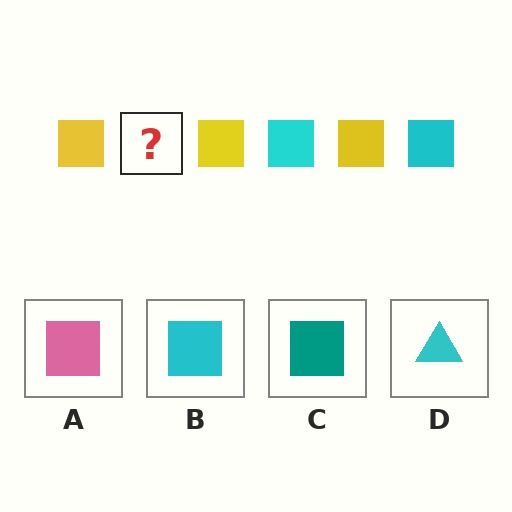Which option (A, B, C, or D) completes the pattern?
B.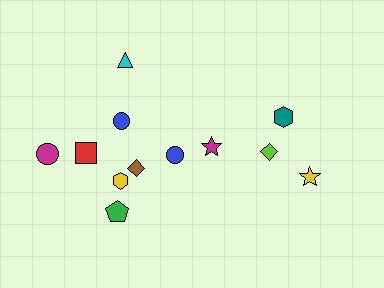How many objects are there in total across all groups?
There are 12 objects.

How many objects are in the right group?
There are 4 objects.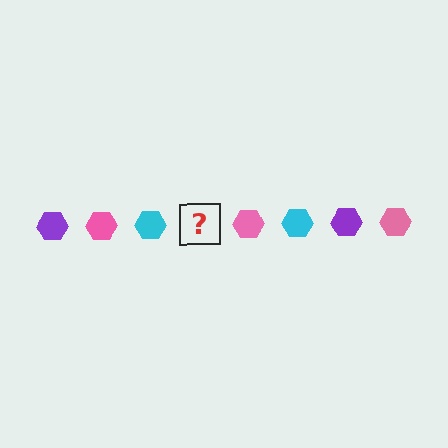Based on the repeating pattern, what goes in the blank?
The blank should be a purple hexagon.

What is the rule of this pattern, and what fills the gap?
The rule is that the pattern cycles through purple, pink, cyan hexagons. The gap should be filled with a purple hexagon.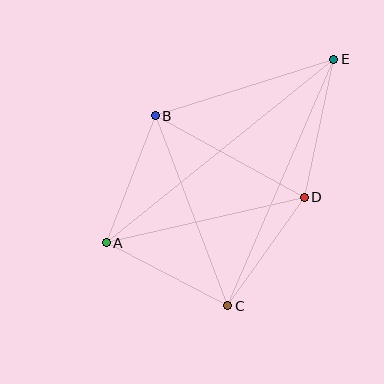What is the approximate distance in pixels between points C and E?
The distance between C and E is approximately 268 pixels.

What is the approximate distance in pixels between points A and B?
The distance between A and B is approximately 136 pixels.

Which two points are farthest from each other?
Points A and E are farthest from each other.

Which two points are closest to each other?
Points C and D are closest to each other.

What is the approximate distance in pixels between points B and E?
The distance between B and E is approximately 187 pixels.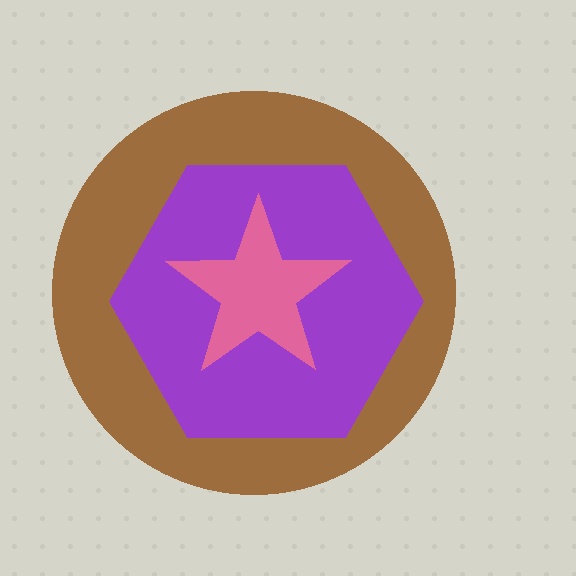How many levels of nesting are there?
3.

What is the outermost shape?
The brown circle.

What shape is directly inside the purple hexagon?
The pink star.